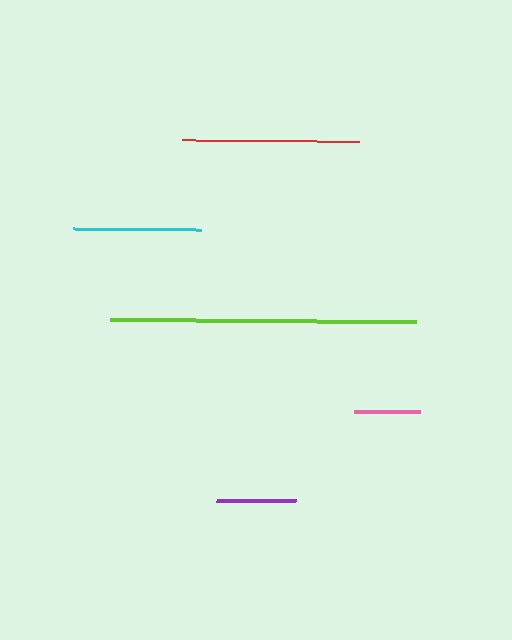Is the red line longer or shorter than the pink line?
The red line is longer than the pink line.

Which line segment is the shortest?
The pink line is the shortest at approximately 66 pixels.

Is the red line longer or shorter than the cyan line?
The red line is longer than the cyan line.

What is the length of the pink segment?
The pink segment is approximately 66 pixels long.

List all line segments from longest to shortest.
From longest to shortest: lime, red, cyan, purple, pink.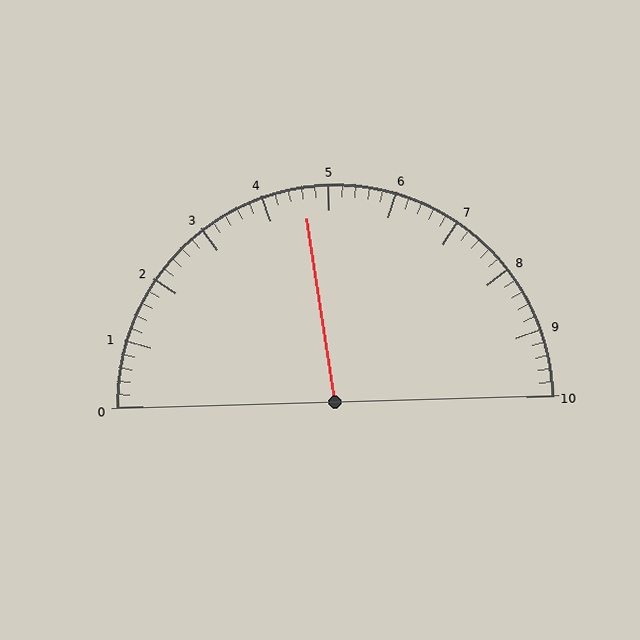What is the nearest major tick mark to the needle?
The nearest major tick mark is 5.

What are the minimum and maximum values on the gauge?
The gauge ranges from 0 to 10.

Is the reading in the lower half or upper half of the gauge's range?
The reading is in the lower half of the range (0 to 10).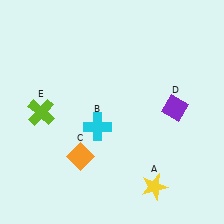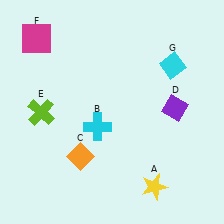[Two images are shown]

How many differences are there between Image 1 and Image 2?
There are 2 differences between the two images.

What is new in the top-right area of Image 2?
A cyan diamond (G) was added in the top-right area of Image 2.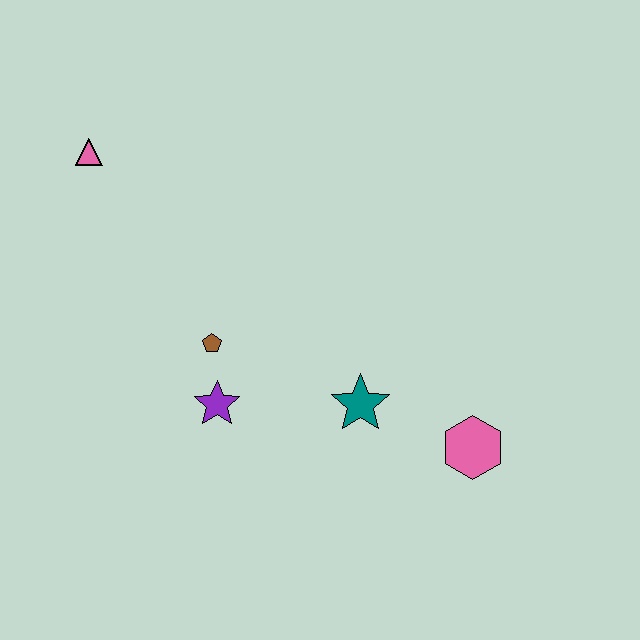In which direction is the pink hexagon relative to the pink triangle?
The pink hexagon is to the right of the pink triangle.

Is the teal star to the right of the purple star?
Yes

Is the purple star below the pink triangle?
Yes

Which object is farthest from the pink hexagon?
The pink triangle is farthest from the pink hexagon.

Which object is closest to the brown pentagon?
The purple star is closest to the brown pentagon.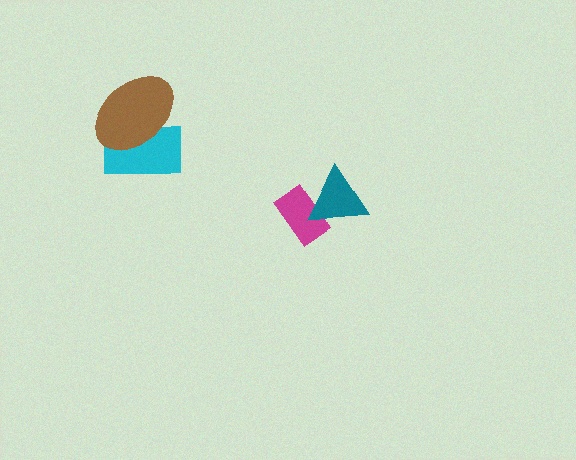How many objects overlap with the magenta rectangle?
1 object overlaps with the magenta rectangle.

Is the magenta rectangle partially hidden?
Yes, it is partially covered by another shape.